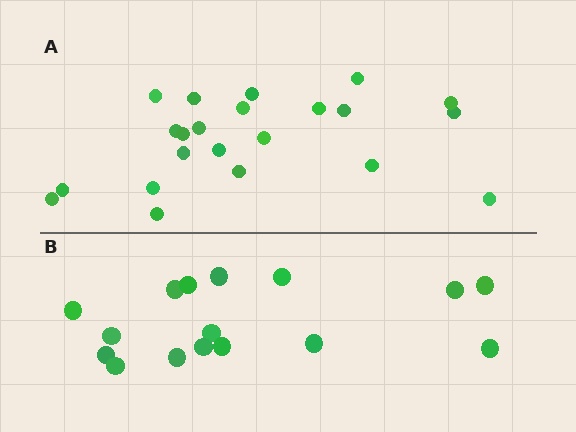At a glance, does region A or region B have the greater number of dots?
Region A (the top region) has more dots.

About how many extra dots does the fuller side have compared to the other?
Region A has about 6 more dots than region B.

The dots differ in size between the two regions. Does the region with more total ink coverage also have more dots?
No. Region B has more total ink coverage because its dots are larger, but region A actually contains more individual dots. Total area can be misleading — the number of items is what matters here.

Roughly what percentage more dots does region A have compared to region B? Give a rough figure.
About 40% more.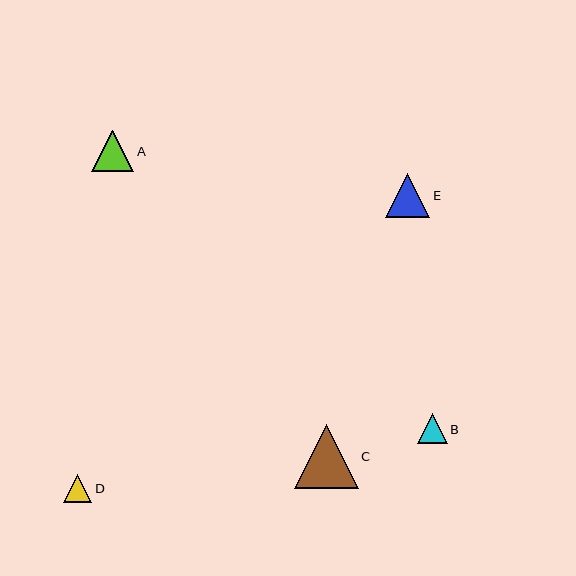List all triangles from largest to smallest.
From largest to smallest: C, E, A, B, D.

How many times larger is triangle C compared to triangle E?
Triangle C is approximately 1.5 times the size of triangle E.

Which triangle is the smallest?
Triangle D is the smallest with a size of approximately 28 pixels.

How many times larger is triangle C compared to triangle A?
Triangle C is approximately 1.5 times the size of triangle A.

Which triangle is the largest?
Triangle C is the largest with a size of approximately 64 pixels.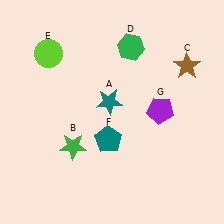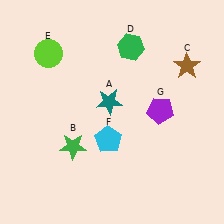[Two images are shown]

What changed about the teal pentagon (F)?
In Image 1, F is teal. In Image 2, it changed to cyan.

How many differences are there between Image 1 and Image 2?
There is 1 difference between the two images.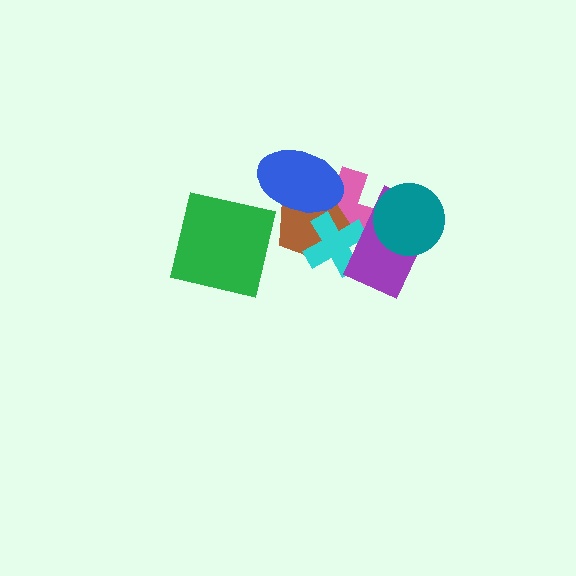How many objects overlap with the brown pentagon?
3 objects overlap with the brown pentagon.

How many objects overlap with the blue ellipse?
2 objects overlap with the blue ellipse.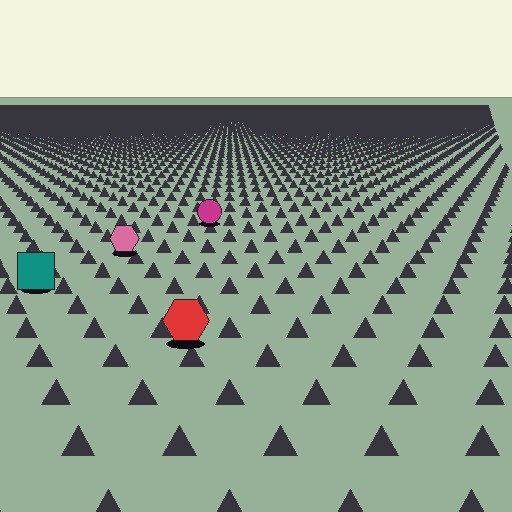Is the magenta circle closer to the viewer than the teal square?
No. The teal square is closer — you can tell from the texture gradient: the ground texture is coarser near it.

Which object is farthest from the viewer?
The magenta circle is farthest from the viewer. It appears smaller and the ground texture around it is denser.